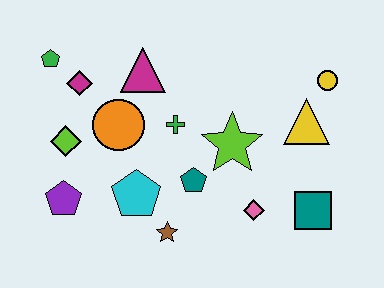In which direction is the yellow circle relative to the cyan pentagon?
The yellow circle is to the right of the cyan pentagon.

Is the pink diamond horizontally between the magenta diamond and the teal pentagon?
No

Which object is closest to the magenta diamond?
The green pentagon is closest to the magenta diamond.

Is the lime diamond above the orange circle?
No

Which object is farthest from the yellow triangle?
The green pentagon is farthest from the yellow triangle.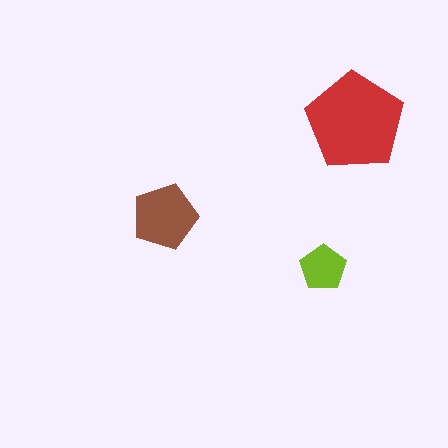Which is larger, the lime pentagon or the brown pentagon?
The brown one.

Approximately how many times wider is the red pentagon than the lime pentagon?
About 2 times wider.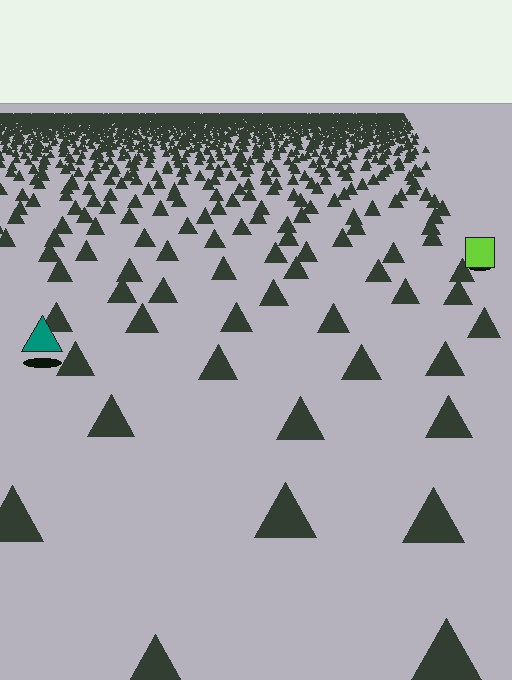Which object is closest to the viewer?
The teal triangle is closest. The texture marks near it are larger and more spread out.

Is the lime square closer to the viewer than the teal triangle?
No. The teal triangle is closer — you can tell from the texture gradient: the ground texture is coarser near it.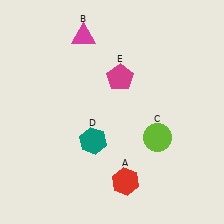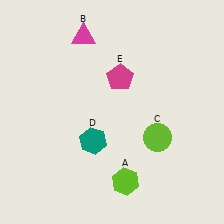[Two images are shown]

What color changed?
The hexagon (A) changed from red in Image 1 to lime in Image 2.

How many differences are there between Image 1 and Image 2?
There is 1 difference between the two images.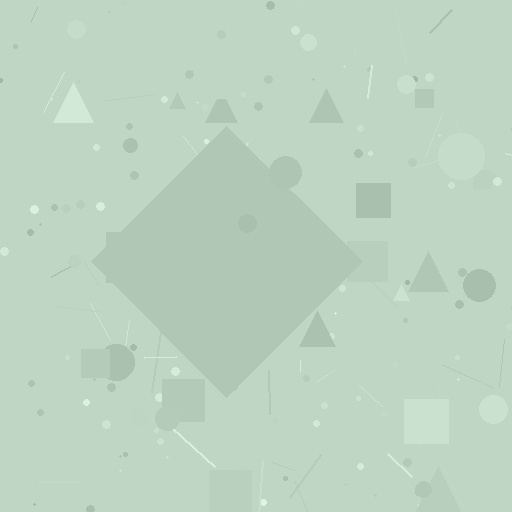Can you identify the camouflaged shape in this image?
The camouflaged shape is a diamond.